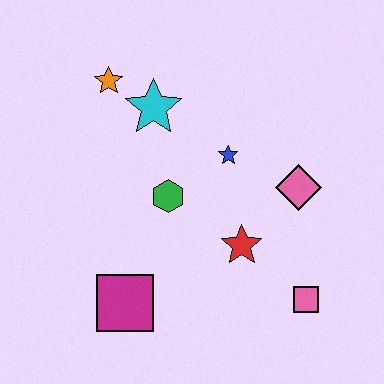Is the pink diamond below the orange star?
Yes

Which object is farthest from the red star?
The orange star is farthest from the red star.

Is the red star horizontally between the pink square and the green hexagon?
Yes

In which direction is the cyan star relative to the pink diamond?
The cyan star is to the left of the pink diamond.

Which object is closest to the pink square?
The red star is closest to the pink square.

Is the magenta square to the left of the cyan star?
Yes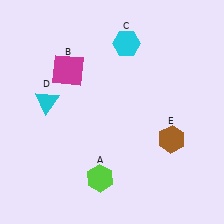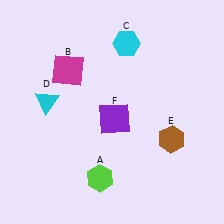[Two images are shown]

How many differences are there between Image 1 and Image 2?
There is 1 difference between the two images.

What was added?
A purple square (F) was added in Image 2.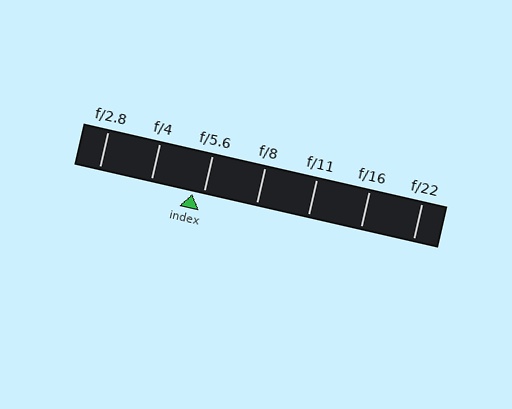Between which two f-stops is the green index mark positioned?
The index mark is between f/4 and f/5.6.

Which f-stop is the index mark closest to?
The index mark is closest to f/5.6.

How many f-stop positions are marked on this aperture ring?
There are 7 f-stop positions marked.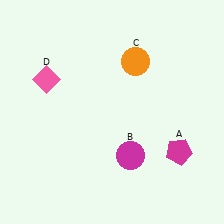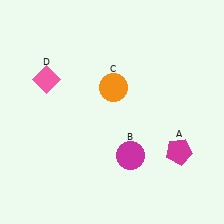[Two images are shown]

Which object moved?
The orange circle (C) moved down.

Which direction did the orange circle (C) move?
The orange circle (C) moved down.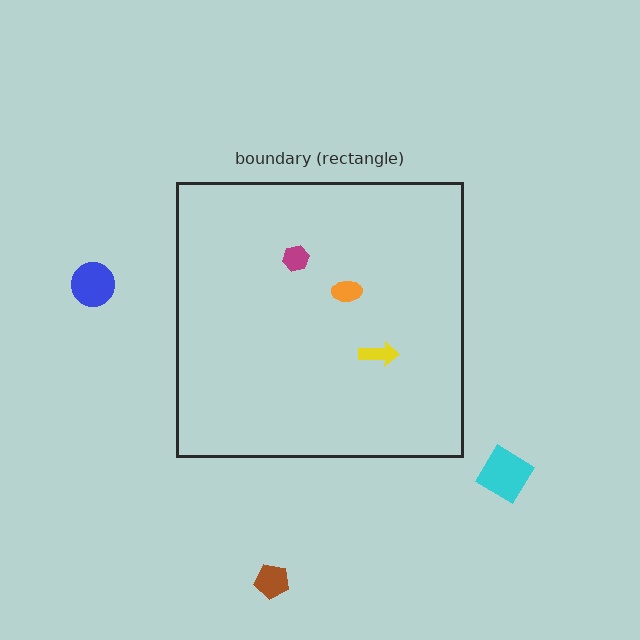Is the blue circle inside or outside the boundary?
Outside.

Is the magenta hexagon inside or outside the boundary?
Inside.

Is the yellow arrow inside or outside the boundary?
Inside.